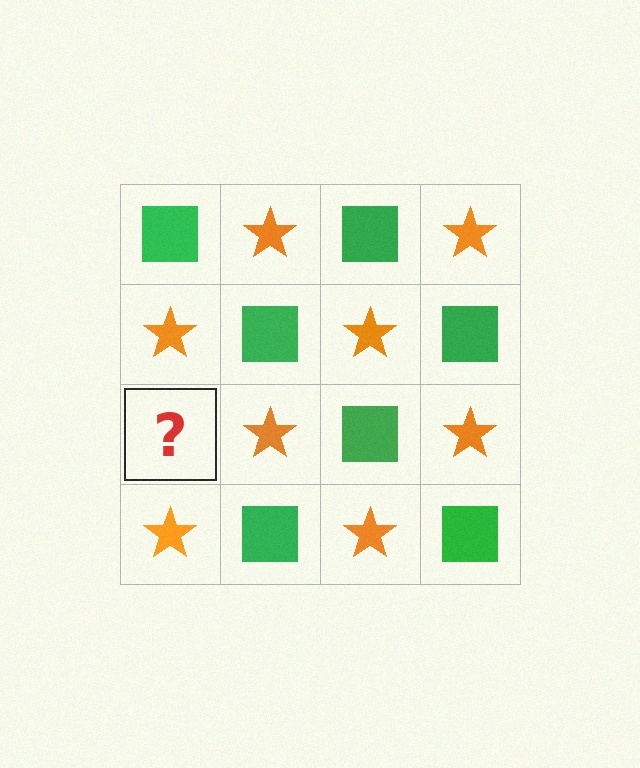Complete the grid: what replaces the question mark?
The question mark should be replaced with a green square.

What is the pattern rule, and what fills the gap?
The rule is that it alternates green square and orange star in a checkerboard pattern. The gap should be filled with a green square.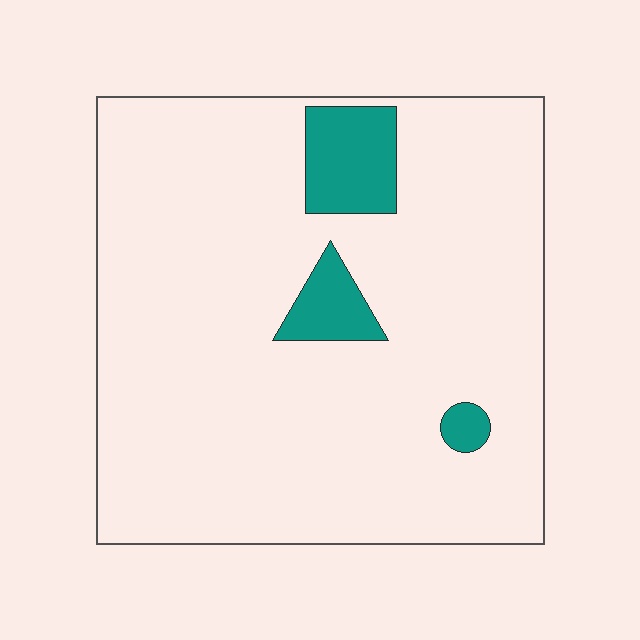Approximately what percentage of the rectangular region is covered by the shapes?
Approximately 10%.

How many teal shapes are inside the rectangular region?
3.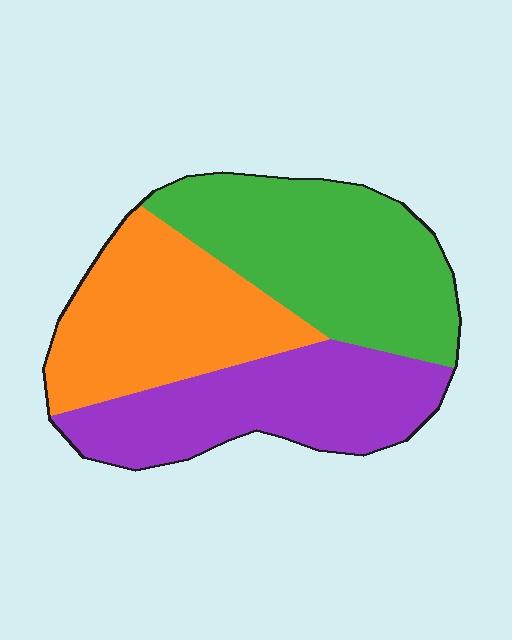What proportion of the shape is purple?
Purple takes up between a quarter and a half of the shape.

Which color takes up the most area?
Green, at roughly 35%.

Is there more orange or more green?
Green.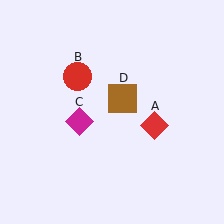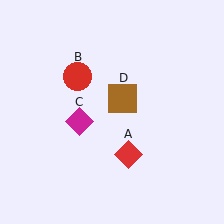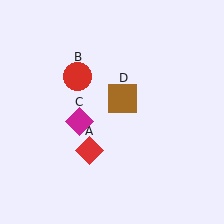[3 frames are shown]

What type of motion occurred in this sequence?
The red diamond (object A) rotated clockwise around the center of the scene.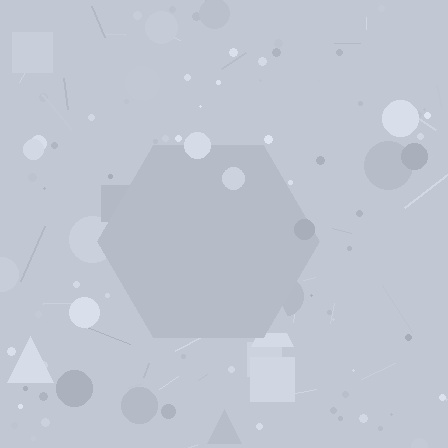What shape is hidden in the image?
A hexagon is hidden in the image.